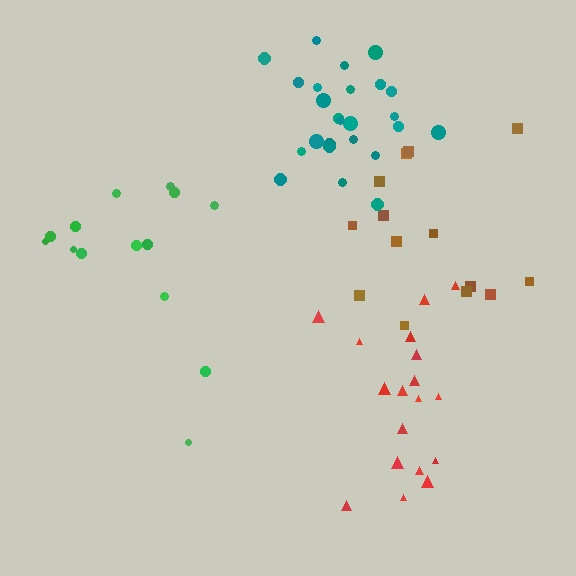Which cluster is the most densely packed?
Teal.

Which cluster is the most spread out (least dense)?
Brown.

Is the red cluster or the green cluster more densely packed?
Red.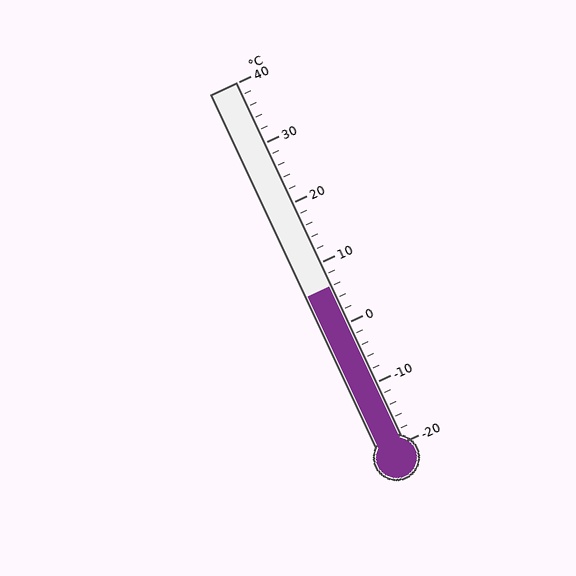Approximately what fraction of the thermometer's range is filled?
The thermometer is filled to approximately 45% of its range.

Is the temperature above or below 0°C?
The temperature is above 0°C.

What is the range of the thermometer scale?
The thermometer scale ranges from -20°C to 40°C.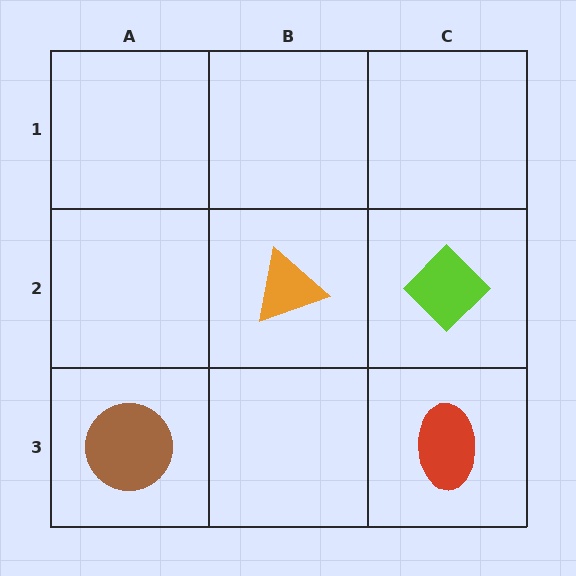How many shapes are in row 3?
2 shapes.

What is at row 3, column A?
A brown circle.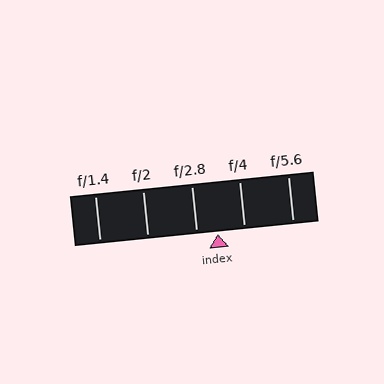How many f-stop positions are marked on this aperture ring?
There are 5 f-stop positions marked.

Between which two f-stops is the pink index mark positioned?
The index mark is between f/2.8 and f/4.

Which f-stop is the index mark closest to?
The index mark is closest to f/2.8.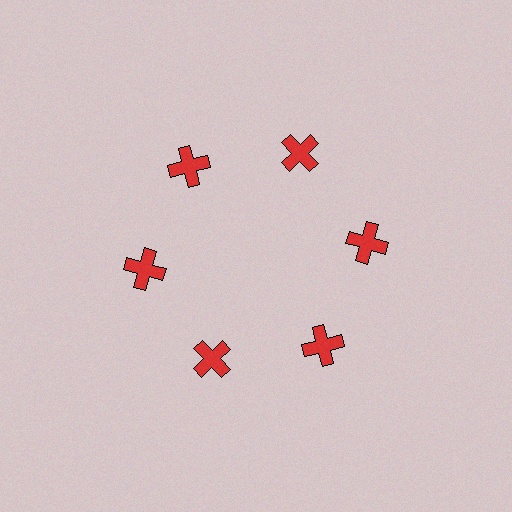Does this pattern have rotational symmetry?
Yes, this pattern has 6-fold rotational symmetry. It looks the same after rotating 60 degrees around the center.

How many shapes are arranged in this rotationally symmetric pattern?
There are 6 shapes, arranged in 6 groups of 1.